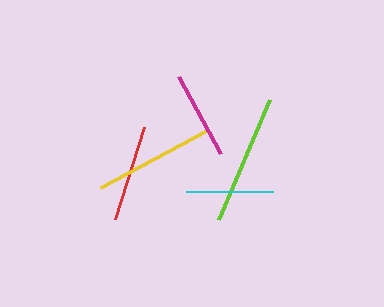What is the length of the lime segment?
The lime segment is approximately 130 pixels long.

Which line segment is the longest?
The lime line is the longest at approximately 130 pixels.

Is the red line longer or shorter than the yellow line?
The yellow line is longer than the red line.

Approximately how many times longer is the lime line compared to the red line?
The lime line is approximately 1.3 times the length of the red line.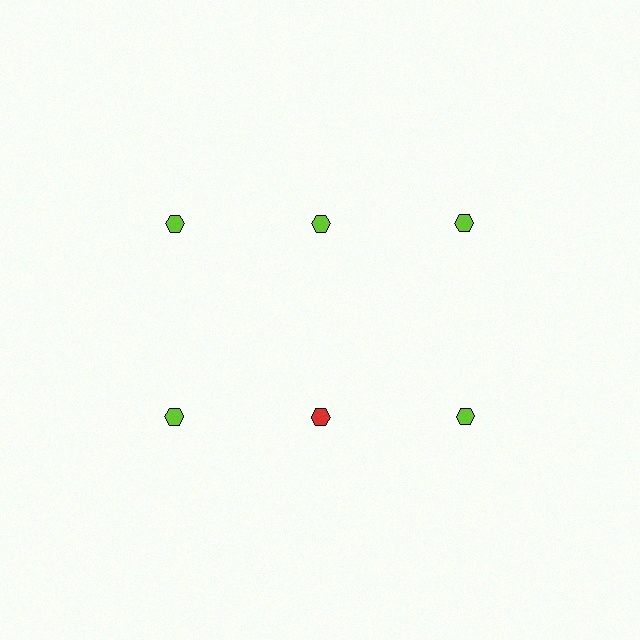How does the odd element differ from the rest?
It has a different color: red instead of lime.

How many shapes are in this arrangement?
There are 6 shapes arranged in a grid pattern.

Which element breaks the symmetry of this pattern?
The red hexagon in the second row, second from left column breaks the symmetry. All other shapes are lime hexagons.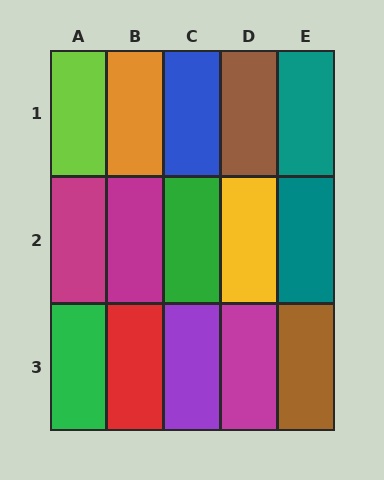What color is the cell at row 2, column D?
Yellow.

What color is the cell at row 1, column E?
Teal.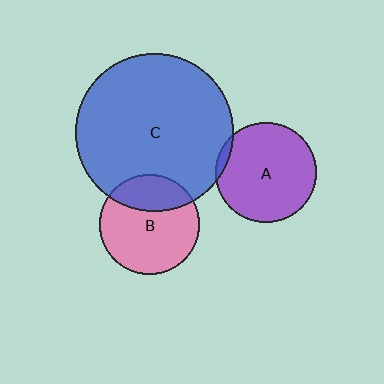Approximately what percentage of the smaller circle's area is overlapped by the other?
Approximately 25%.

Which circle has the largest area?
Circle C (blue).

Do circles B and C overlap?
Yes.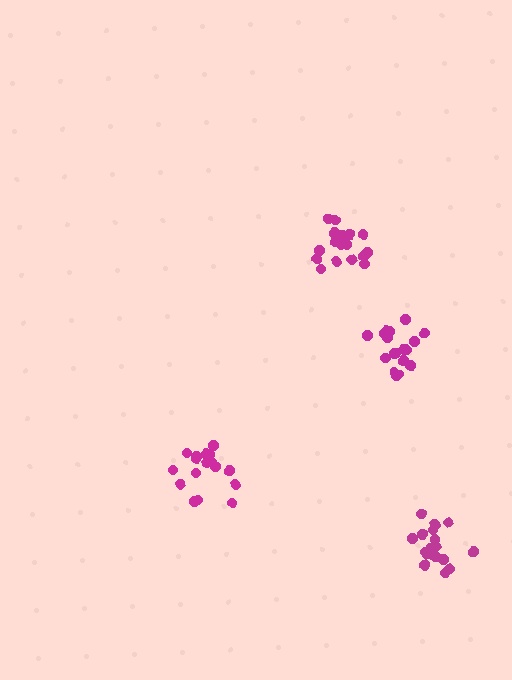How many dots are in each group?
Group 1: 17 dots, Group 2: 19 dots, Group 3: 18 dots, Group 4: 17 dots (71 total).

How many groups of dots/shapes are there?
There are 4 groups.